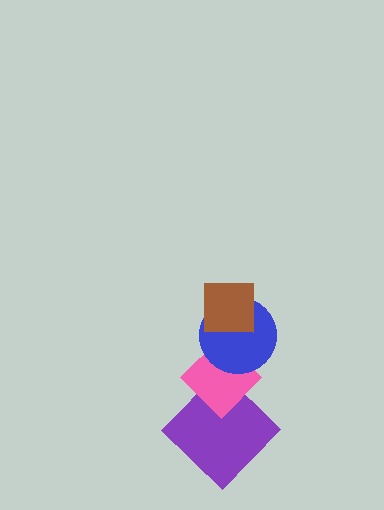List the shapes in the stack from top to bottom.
From top to bottom: the brown square, the blue circle, the pink diamond, the purple diamond.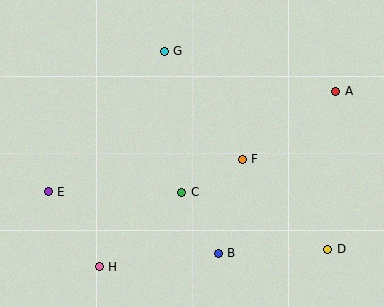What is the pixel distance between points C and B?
The distance between C and B is 71 pixels.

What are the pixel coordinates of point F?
Point F is at (242, 159).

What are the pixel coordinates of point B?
Point B is at (218, 253).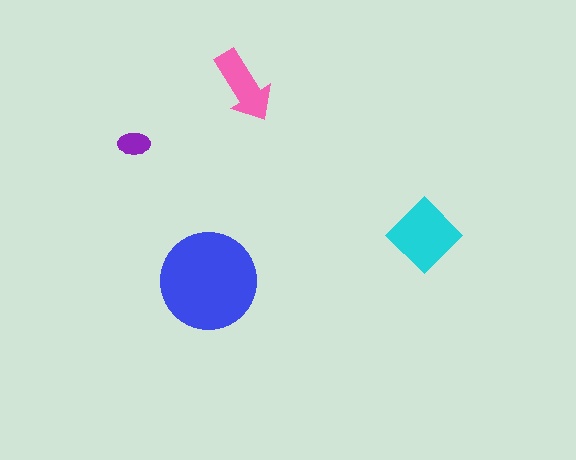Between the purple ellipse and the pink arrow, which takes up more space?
The pink arrow.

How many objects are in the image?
There are 4 objects in the image.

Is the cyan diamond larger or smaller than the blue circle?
Smaller.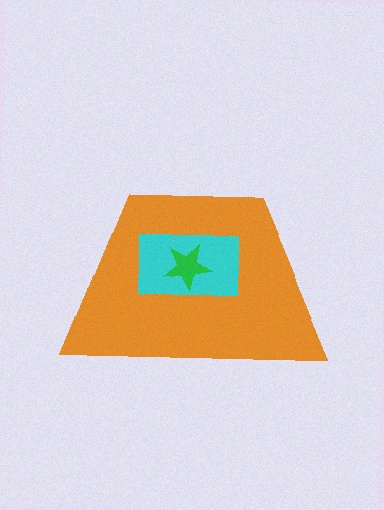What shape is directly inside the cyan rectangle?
The green star.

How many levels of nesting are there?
3.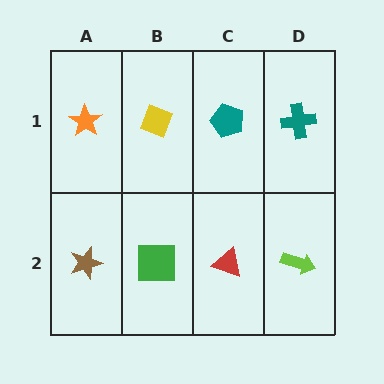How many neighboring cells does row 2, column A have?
2.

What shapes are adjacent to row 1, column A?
A brown star (row 2, column A), a yellow diamond (row 1, column B).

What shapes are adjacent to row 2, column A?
An orange star (row 1, column A), a green square (row 2, column B).